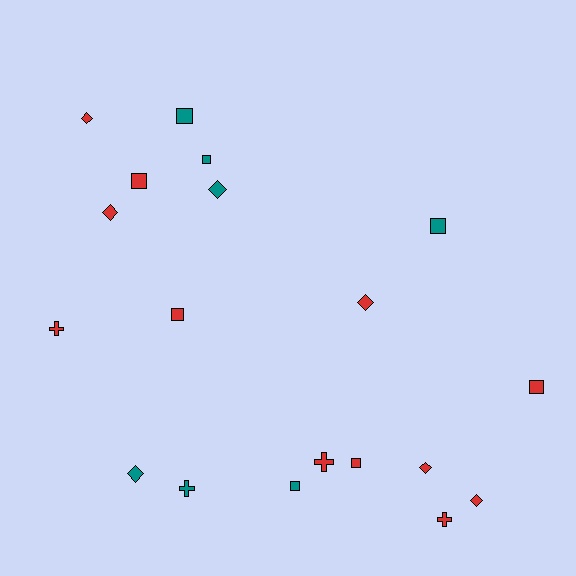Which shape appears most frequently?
Square, with 8 objects.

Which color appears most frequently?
Red, with 12 objects.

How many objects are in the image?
There are 19 objects.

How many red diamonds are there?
There are 5 red diamonds.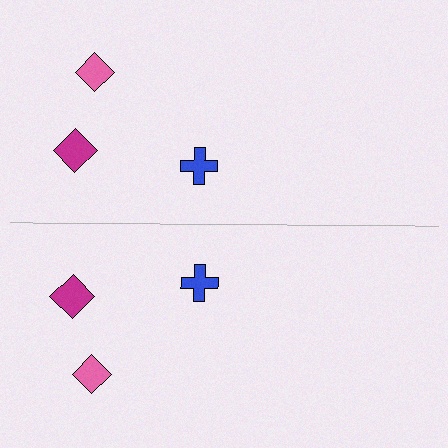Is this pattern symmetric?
Yes, this pattern has bilateral (reflection) symmetry.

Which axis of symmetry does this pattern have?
The pattern has a horizontal axis of symmetry running through the center of the image.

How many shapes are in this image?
There are 6 shapes in this image.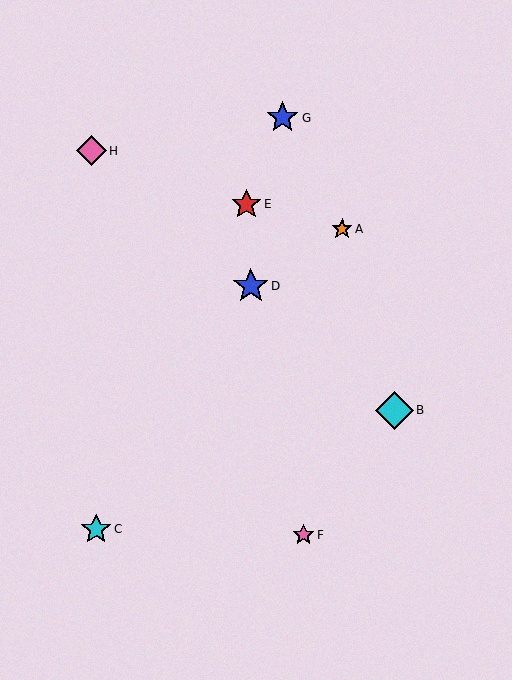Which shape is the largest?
The cyan diamond (labeled B) is the largest.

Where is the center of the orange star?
The center of the orange star is at (342, 229).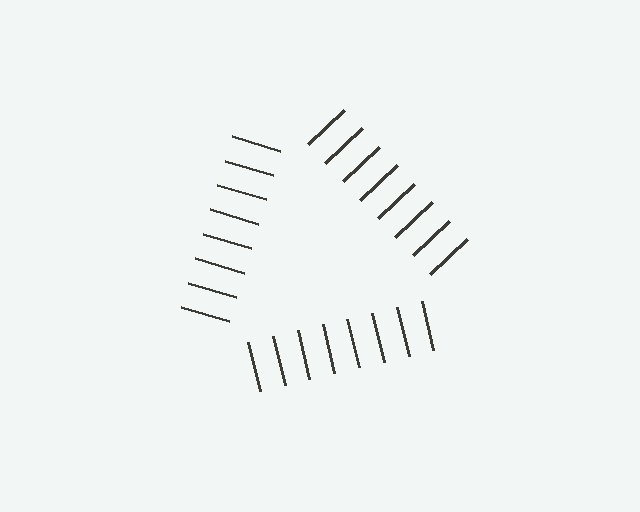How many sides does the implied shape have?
3 sides — the line-ends trace a triangle.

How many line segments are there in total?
24 — 8 along each of the 3 edges.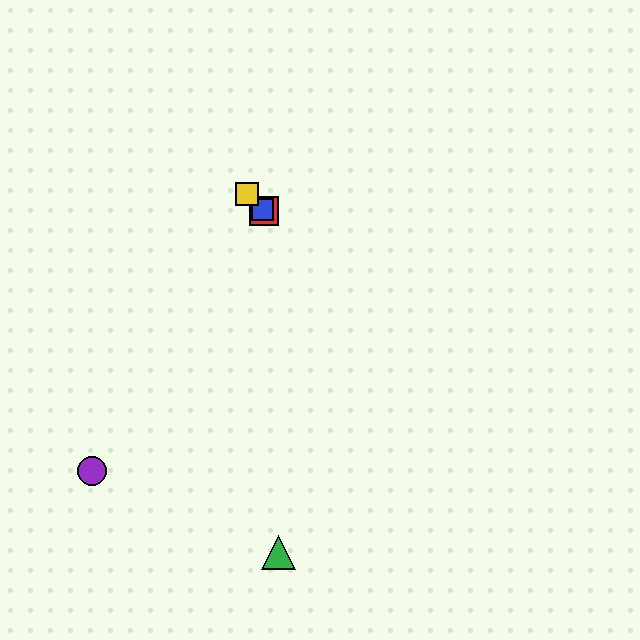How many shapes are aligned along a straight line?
3 shapes (the red square, the blue square, the yellow square) are aligned along a straight line.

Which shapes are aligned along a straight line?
The red square, the blue square, the yellow square are aligned along a straight line.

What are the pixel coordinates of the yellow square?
The yellow square is at (247, 194).